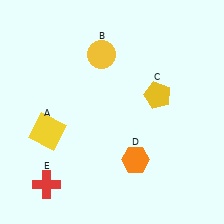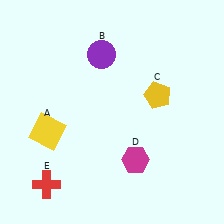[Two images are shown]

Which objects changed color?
B changed from yellow to purple. D changed from orange to magenta.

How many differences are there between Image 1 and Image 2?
There are 2 differences between the two images.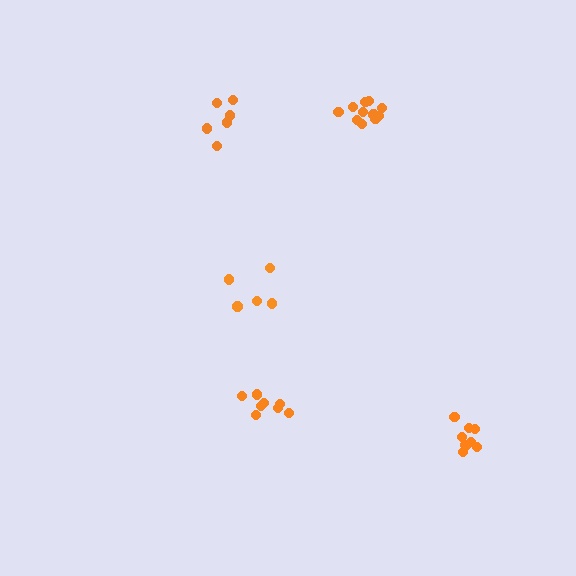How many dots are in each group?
Group 1: 9 dots, Group 2: 6 dots, Group 3: 5 dots, Group 4: 8 dots, Group 5: 11 dots (39 total).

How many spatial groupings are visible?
There are 5 spatial groupings.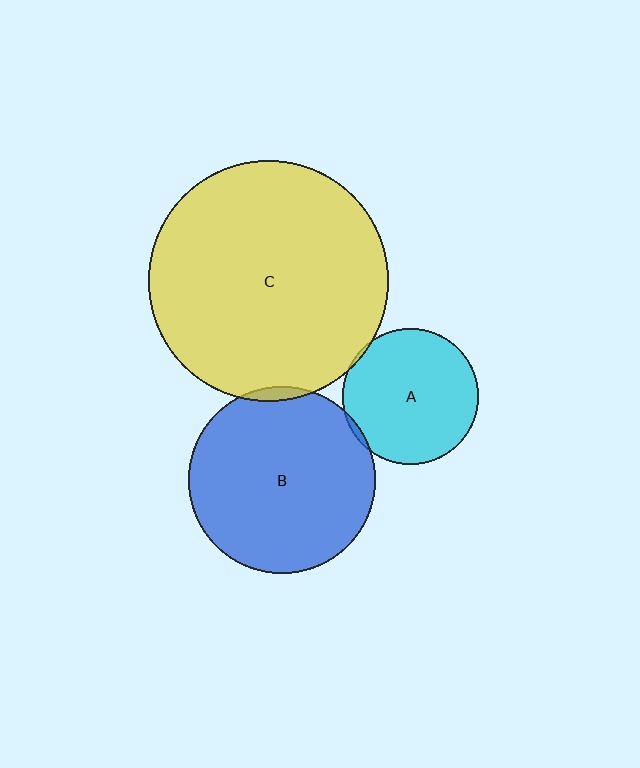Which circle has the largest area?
Circle C (yellow).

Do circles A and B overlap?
Yes.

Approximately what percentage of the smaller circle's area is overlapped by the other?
Approximately 5%.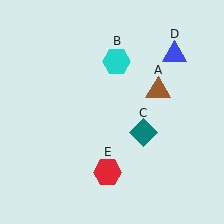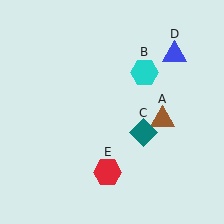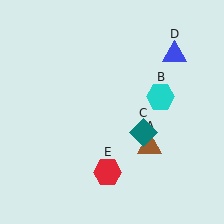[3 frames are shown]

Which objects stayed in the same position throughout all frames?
Teal diamond (object C) and blue triangle (object D) and red hexagon (object E) remained stationary.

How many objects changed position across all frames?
2 objects changed position: brown triangle (object A), cyan hexagon (object B).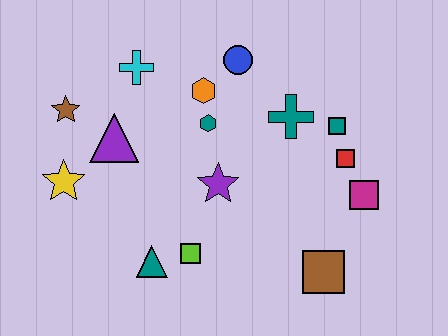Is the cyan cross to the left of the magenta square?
Yes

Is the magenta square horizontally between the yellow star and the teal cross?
No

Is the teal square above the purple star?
Yes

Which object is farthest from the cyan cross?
The brown square is farthest from the cyan cross.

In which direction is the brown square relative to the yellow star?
The brown square is to the right of the yellow star.